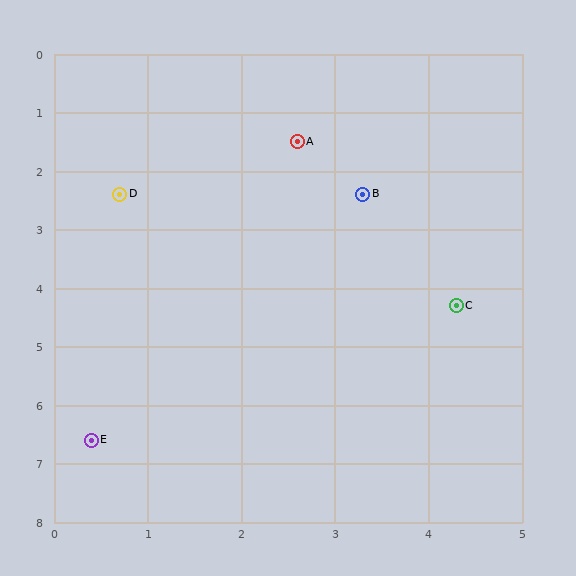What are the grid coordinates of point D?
Point D is at approximately (0.7, 2.4).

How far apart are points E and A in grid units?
Points E and A are about 5.6 grid units apart.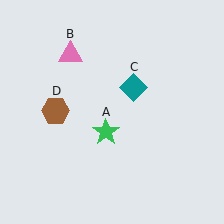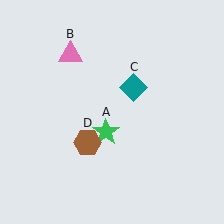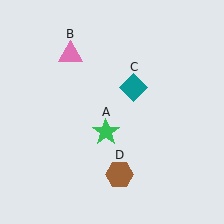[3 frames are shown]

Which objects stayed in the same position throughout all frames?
Green star (object A) and pink triangle (object B) and teal diamond (object C) remained stationary.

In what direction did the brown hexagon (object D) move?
The brown hexagon (object D) moved down and to the right.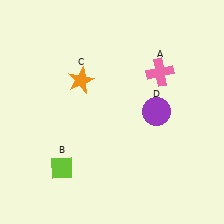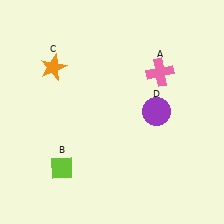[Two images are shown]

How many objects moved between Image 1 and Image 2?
1 object moved between the two images.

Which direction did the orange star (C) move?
The orange star (C) moved left.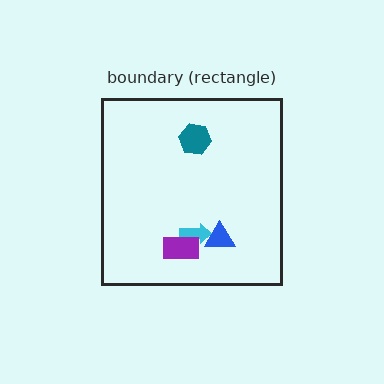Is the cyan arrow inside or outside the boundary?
Inside.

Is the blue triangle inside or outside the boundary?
Inside.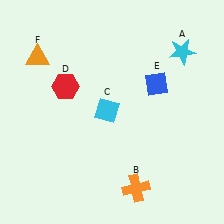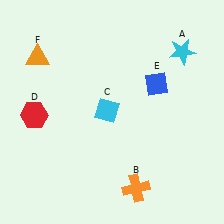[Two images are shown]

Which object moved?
The red hexagon (D) moved left.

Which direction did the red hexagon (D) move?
The red hexagon (D) moved left.